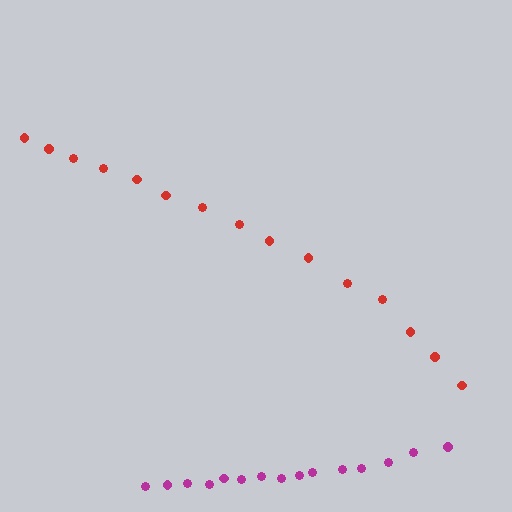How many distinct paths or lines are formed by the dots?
There are 2 distinct paths.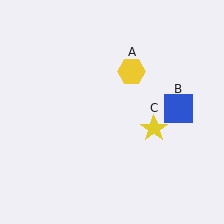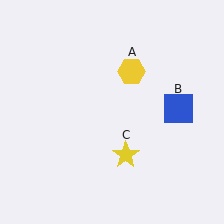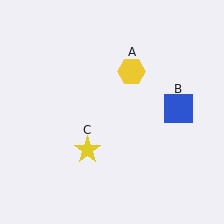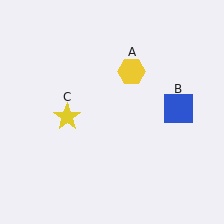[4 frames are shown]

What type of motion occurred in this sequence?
The yellow star (object C) rotated clockwise around the center of the scene.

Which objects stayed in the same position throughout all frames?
Yellow hexagon (object A) and blue square (object B) remained stationary.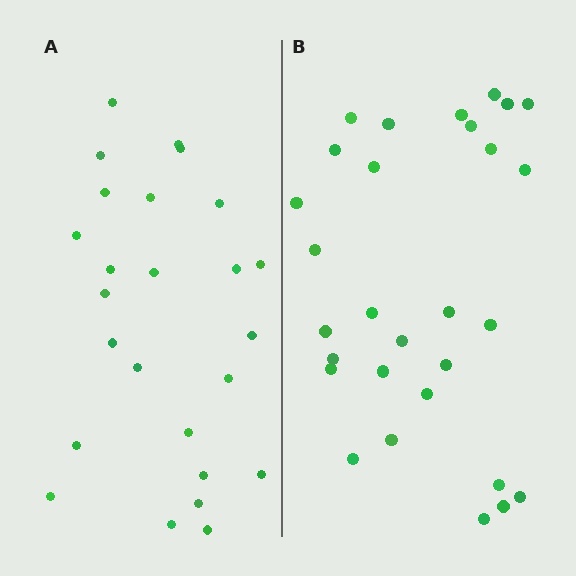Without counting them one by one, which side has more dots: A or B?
Region B (the right region) has more dots.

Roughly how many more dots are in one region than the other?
Region B has about 4 more dots than region A.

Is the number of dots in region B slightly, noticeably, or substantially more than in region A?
Region B has only slightly more — the two regions are fairly close. The ratio is roughly 1.2 to 1.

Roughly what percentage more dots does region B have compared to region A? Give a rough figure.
About 15% more.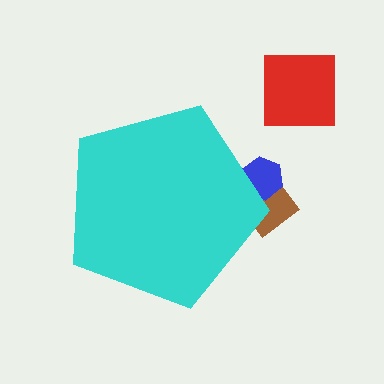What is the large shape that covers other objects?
A cyan pentagon.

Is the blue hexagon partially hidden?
Yes, the blue hexagon is partially hidden behind the cyan pentagon.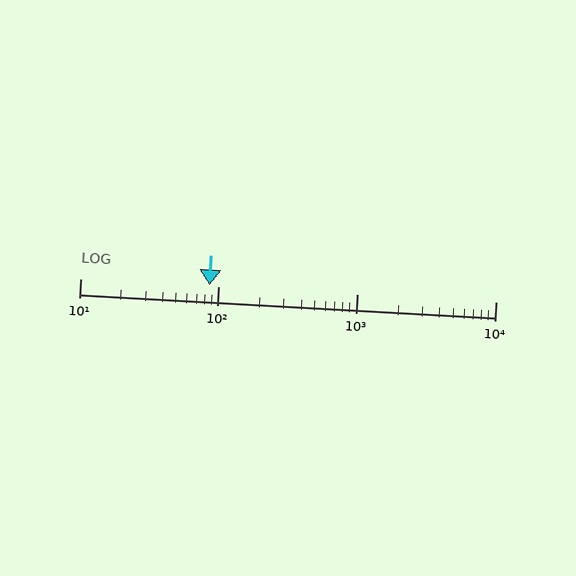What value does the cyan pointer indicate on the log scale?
The pointer indicates approximately 86.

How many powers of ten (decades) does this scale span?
The scale spans 3 decades, from 10 to 10000.